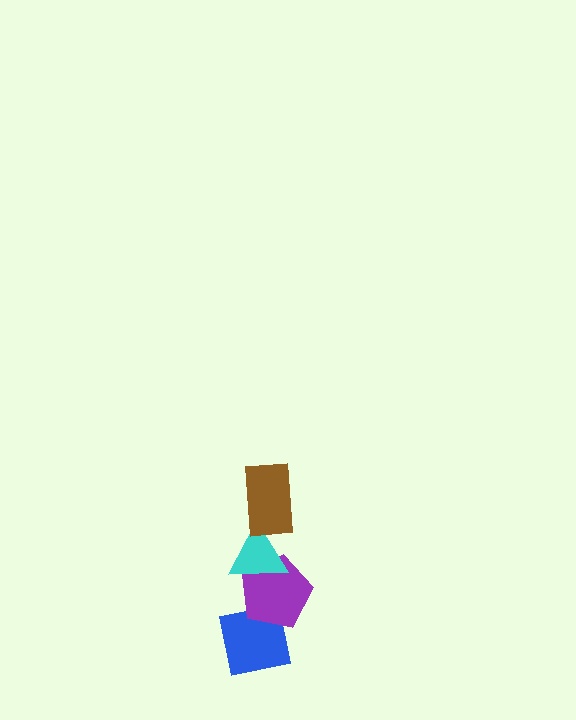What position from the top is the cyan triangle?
The cyan triangle is 2nd from the top.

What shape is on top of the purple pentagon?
The cyan triangle is on top of the purple pentagon.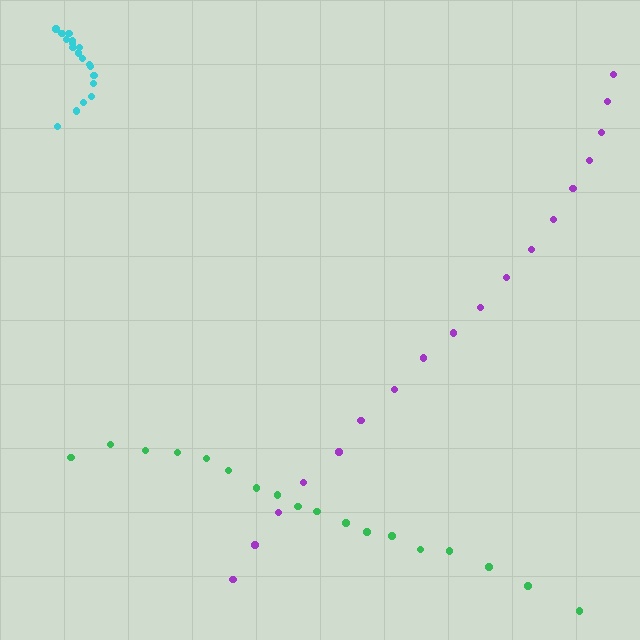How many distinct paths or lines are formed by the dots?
There are 3 distinct paths.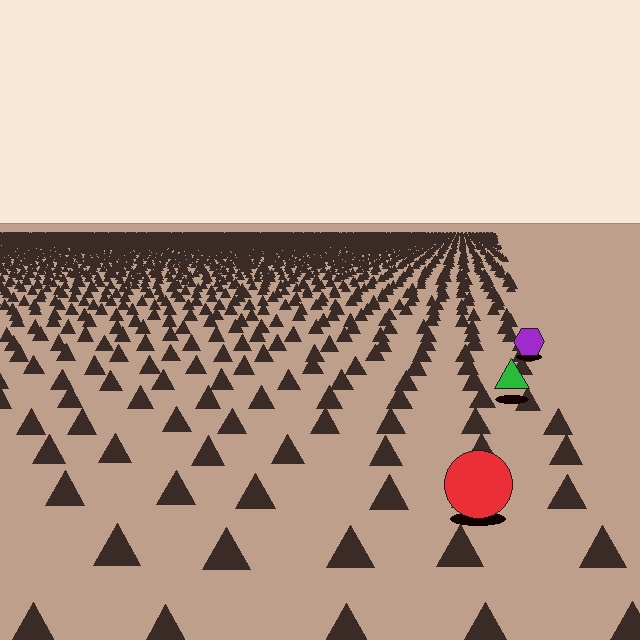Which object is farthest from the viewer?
The purple hexagon is farthest from the viewer. It appears smaller and the ground texture around it is denser.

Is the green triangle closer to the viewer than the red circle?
No. The red circle is closer — you can tell from the texture gradient: the ground texture is coarser near it.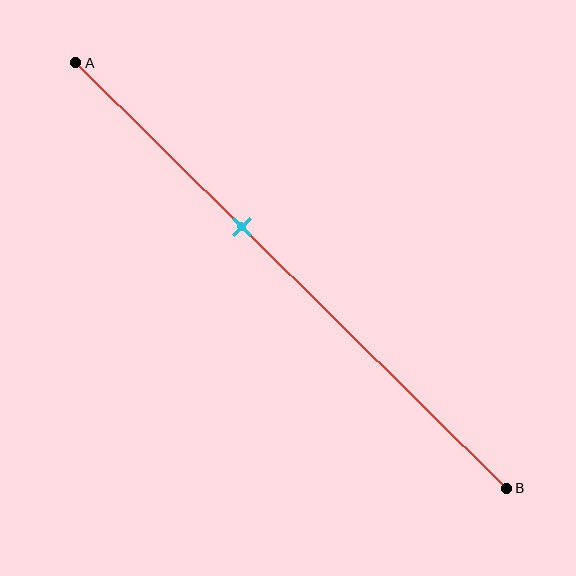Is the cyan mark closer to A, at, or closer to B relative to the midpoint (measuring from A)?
The cyan mark is closer to point A than the midpoint of segment AB.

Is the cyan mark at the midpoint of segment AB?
No, the mark is at about 40% from A, not at the 50% midpoint.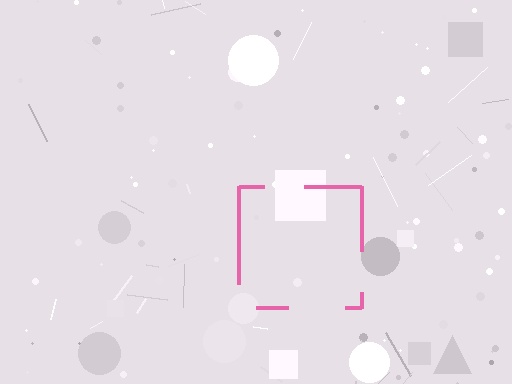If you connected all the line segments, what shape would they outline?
They would outline a square.